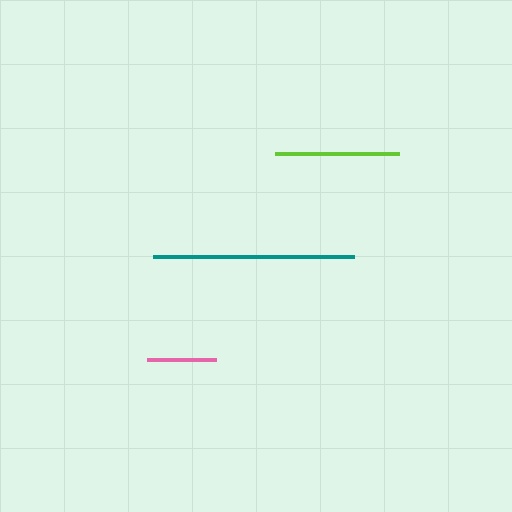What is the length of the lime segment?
The lime segment is approximately 124 pixels long.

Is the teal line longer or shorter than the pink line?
The teal line is longer than the pink line.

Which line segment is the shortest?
The pink line is the shortest at approximately 69 pixels.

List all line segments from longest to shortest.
From longest to shortest: teal, lime, pink.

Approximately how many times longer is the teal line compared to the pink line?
The teal line is approximately 2.9 times the length of the pink line.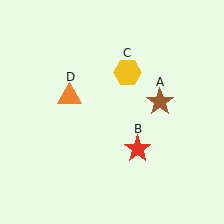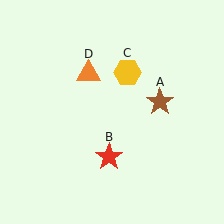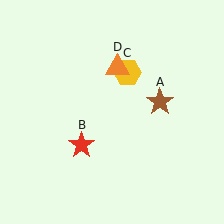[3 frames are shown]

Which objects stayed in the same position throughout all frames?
Brown star (object A) and yellow hexagon (object C) remained stationary.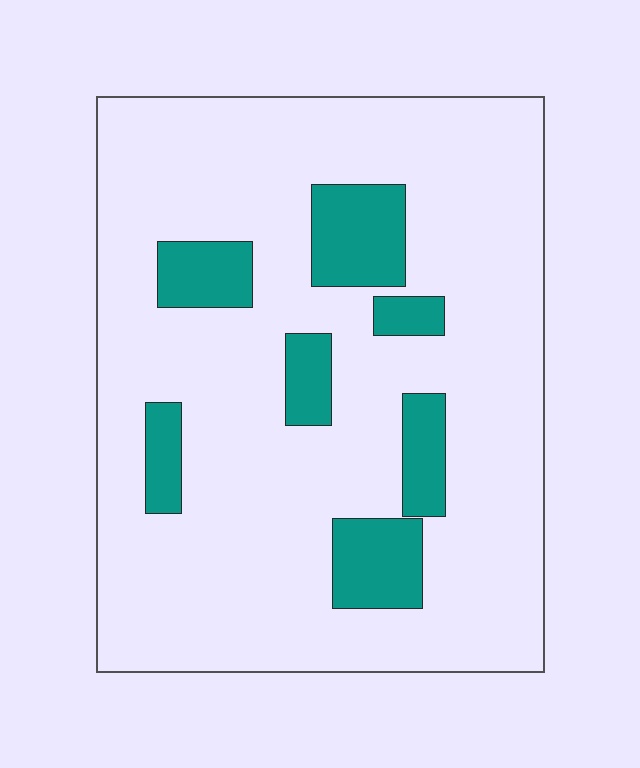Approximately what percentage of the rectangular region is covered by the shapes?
Approximately 15%.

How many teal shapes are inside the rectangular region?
7.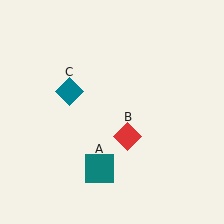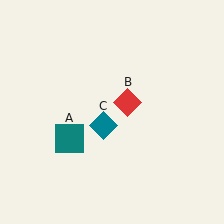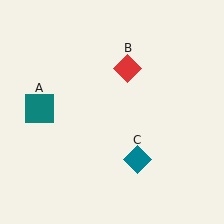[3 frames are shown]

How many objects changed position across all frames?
3 objects changed position: teal square (object A), red diamond (object B), teal diamond (object C).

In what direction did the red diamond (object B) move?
The red diamond (object B) moved up.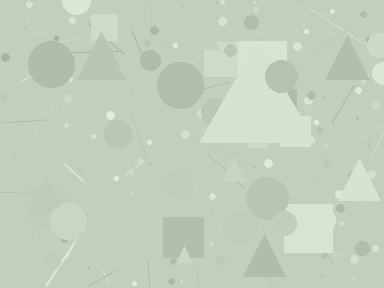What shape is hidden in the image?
A triangle is hidden in the image.